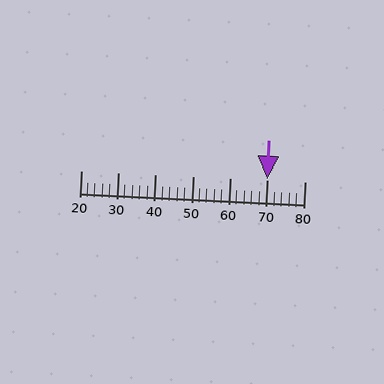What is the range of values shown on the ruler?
The ruler shows values from 20 to 80.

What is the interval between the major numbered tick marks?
The major tick marks are spaced 10 units apart.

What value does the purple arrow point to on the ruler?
The purple arrow points to approximately 70.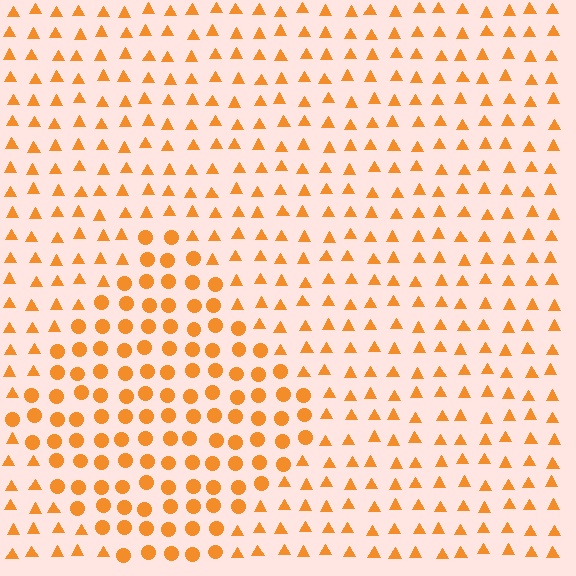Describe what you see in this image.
The image is filled with small orange elements arranged in a uniform grid. A diamond-shaped region contains circles, while the surrounding area contains triangles. The boundary is defined purely by the change in element shape.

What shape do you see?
I see a diamond.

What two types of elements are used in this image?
The image uses circles inside the diamond region and triangles outside it.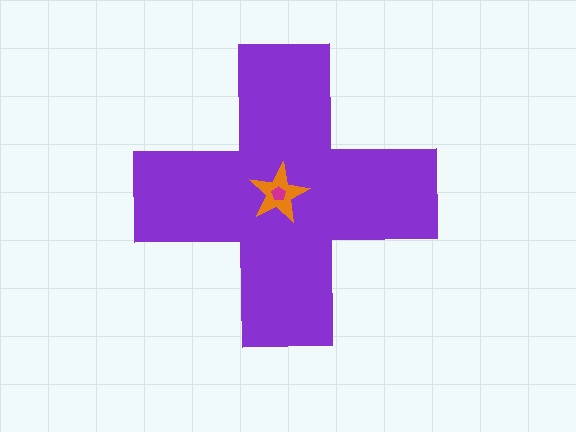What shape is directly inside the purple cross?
The orange star.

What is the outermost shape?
The purple cross.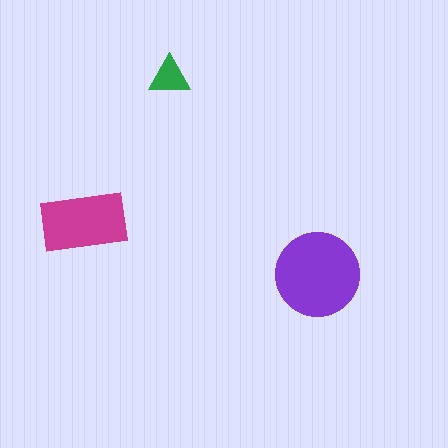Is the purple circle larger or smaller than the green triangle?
Larger.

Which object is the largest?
The purple circle.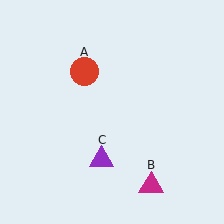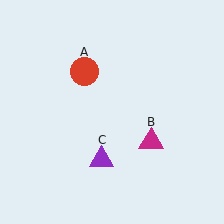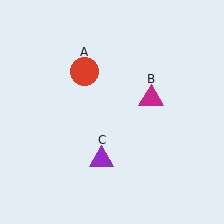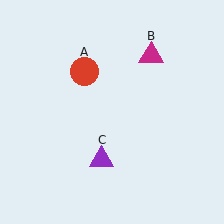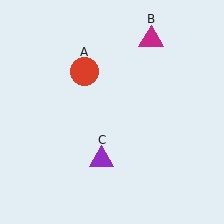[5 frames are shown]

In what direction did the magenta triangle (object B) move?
The magenta triangle (object B) moved up.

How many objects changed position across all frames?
1 object changed position: magenta triangle (object B).